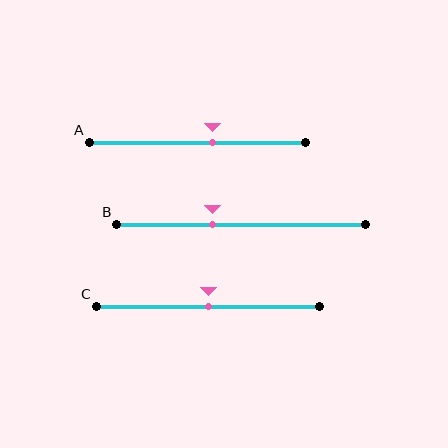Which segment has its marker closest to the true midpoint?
Segment C has its marker closest to the true midpoint.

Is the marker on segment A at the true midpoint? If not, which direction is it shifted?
No, the marker on segment A is shifted to the right by about 7% of the segment length.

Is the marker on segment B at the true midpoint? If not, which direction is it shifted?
No, the marker on segment B is shifted to the left by about 11% of the segment length.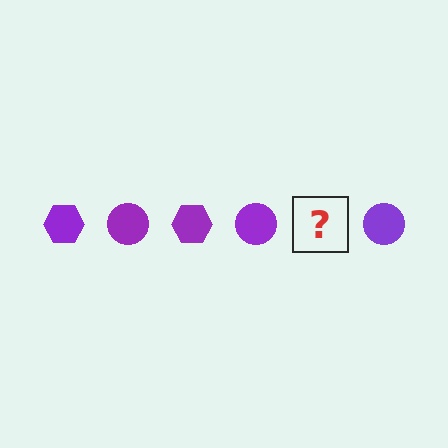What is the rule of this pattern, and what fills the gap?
The rule is that the pattern cycles through hexagon, circle shapes in purple. The gap should be filled with a purple hexagon.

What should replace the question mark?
The question mark should be replaced with a purple hexagon.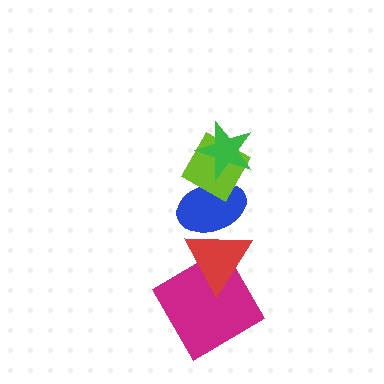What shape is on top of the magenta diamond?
The red triangle is on top of the magenta diamond.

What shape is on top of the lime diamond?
The green star is on top of the lime diamond.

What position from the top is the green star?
The green star is 1st from the top.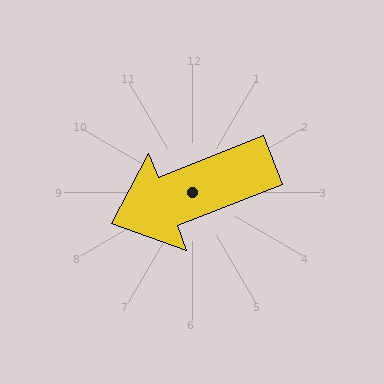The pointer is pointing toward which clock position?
Roughly 8 o'clock.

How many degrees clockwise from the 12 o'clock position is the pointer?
Approximately 248 degrees.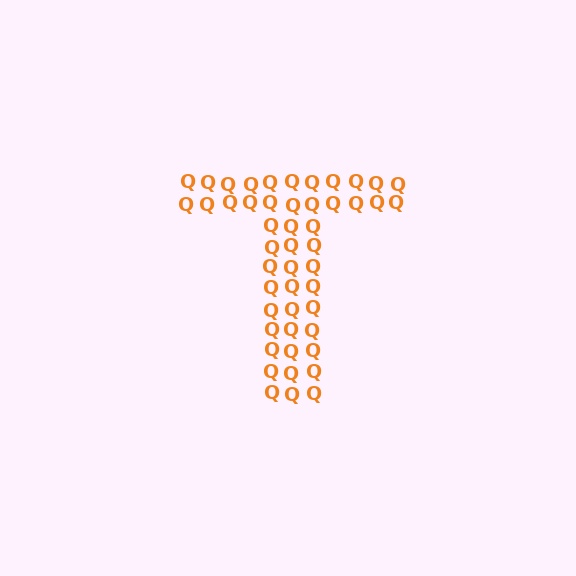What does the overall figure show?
The overall figure shows the letter T.